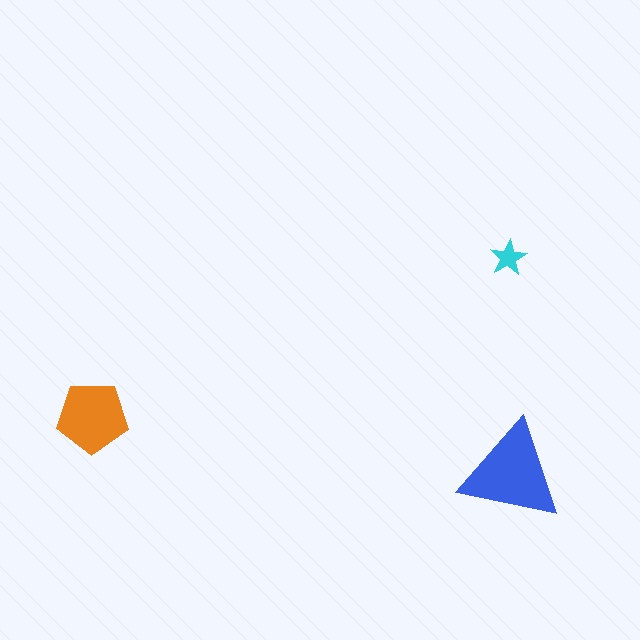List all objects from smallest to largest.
The cyan star, the orange pentagon, the blue triangle.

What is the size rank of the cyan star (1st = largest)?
3rd.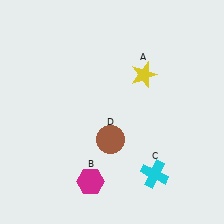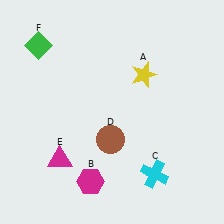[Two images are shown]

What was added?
A magenta triangle (E), a green diamond (F) were added in Image 2.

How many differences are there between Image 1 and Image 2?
There are 2 differences between the two images.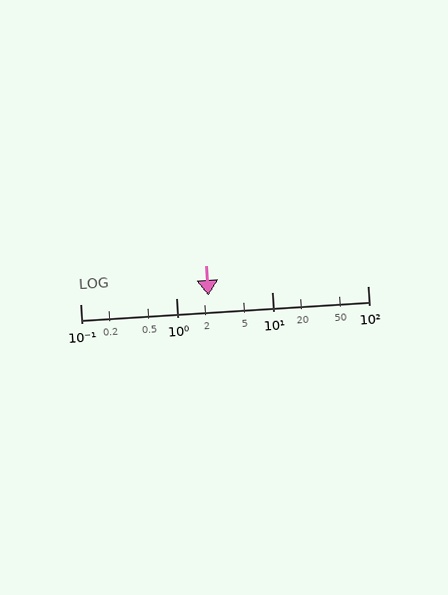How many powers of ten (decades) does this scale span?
The scale spans 3 decades, from 0.1 to 100.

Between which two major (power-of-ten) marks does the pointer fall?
The pointer is between 1 and 10.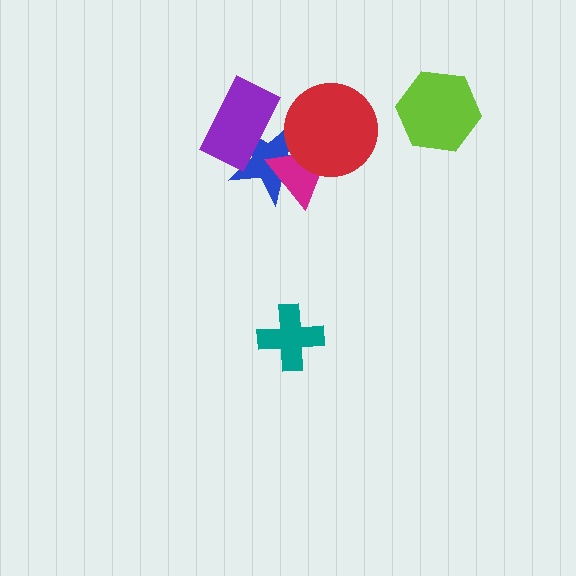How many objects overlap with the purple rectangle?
1 object overlaps with the purple rectangle.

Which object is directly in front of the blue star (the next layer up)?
The purple rectangle is directly in front of the blue star.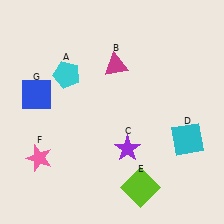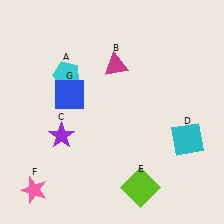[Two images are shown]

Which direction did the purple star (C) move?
The purple star (C) moved left.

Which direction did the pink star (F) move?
The pink star (F) moved down.